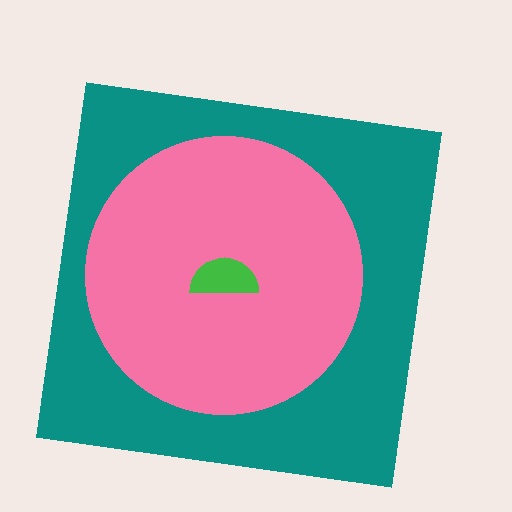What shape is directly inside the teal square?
The pink circle.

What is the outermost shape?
The teal square.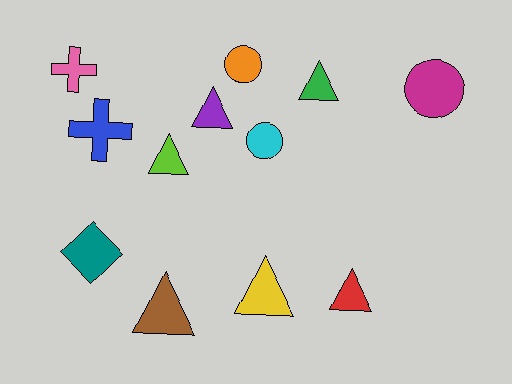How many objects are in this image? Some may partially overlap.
There are 12 objects.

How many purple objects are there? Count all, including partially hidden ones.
There is 1 purple object.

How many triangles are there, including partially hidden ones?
There are 6 triangles.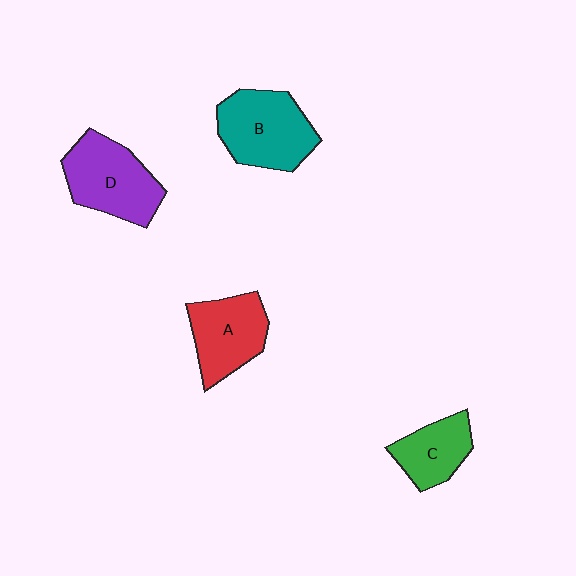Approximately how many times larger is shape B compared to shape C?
Approximately 1.6 times.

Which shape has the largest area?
Shape B (teal).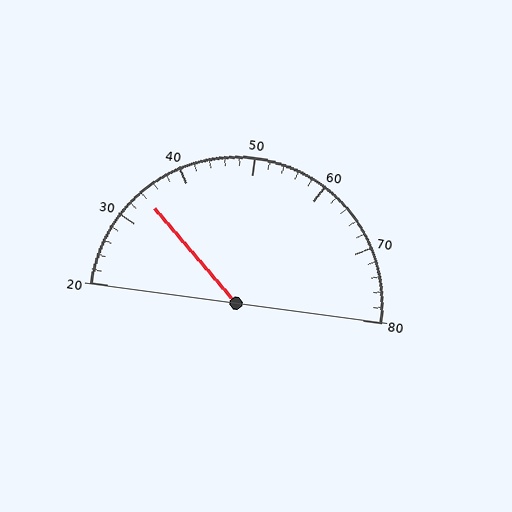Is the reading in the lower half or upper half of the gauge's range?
The reading is in the lower half of the range (20 to 80).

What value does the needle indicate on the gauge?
The needle indicates approximately 34.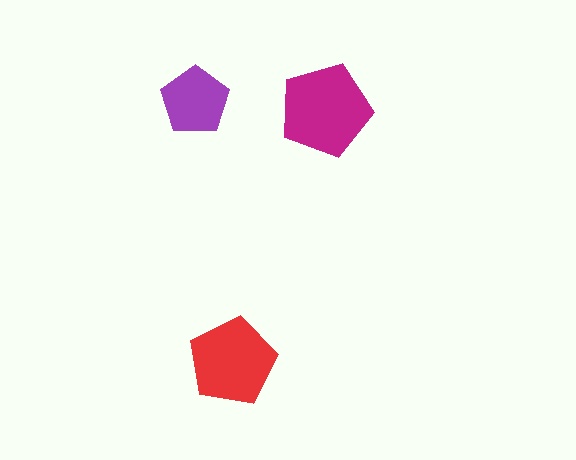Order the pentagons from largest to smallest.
the magenta one, the red one, the purple one.